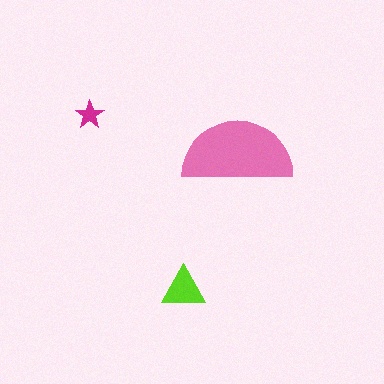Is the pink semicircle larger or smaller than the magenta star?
Larger.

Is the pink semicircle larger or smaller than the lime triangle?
Larger.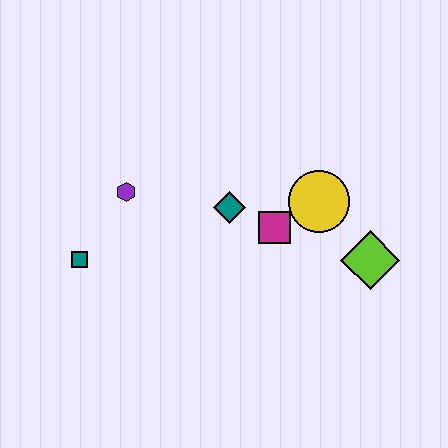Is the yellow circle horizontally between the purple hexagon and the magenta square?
No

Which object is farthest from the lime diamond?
The teal square is farthest from the lime diamond.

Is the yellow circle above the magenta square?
Yes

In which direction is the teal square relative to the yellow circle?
The teal square is to the left of the yellow circle.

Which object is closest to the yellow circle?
The magenta square is closest to the yellow circle.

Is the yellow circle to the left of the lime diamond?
Yes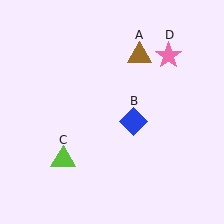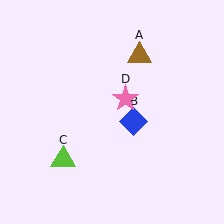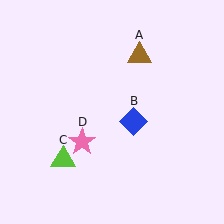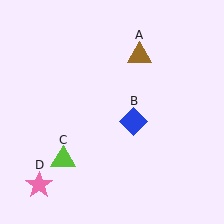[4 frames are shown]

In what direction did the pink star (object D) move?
The pink star (object D) moved down and to the left.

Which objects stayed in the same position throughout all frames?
Brown triangle (object A) and blue diamond (object B) and lime triangle (object C) remained stationary.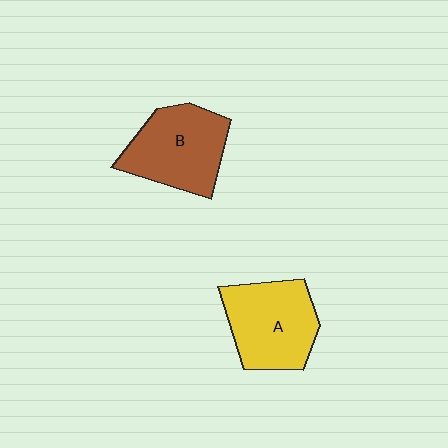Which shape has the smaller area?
Shape B (brown).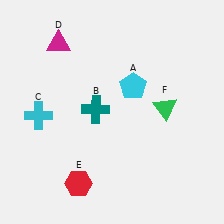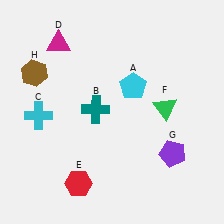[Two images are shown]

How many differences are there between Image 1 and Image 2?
There are 2 differences between the two images.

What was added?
A purple pentagon (G), a brown hexagon (H) were added in Image 2.